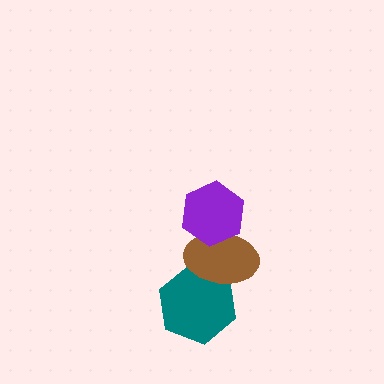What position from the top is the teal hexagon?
The teal hexagon is 3rd from the top.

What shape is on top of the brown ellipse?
The purple hexagon is on top of the brown ellipse.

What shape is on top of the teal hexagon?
The brown ellipse is on top of the teal hexagon.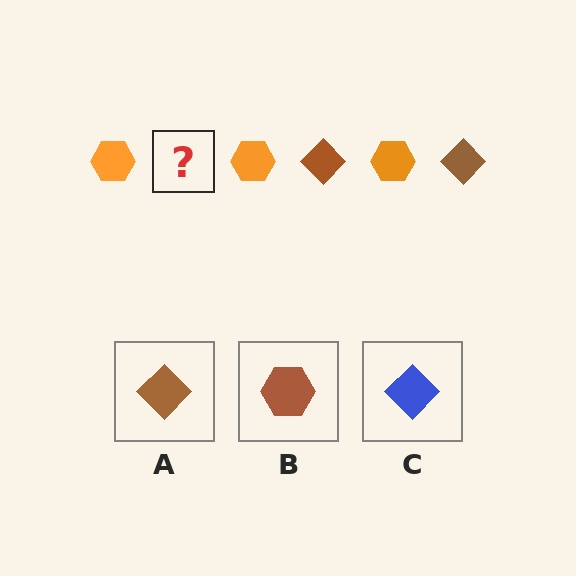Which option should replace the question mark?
Option A.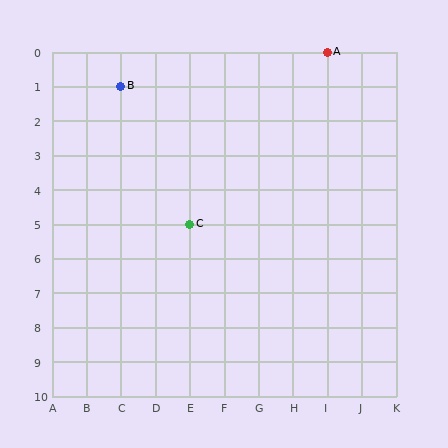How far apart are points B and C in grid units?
Points B and C are 2 columns and 4 rows apart (about 4.5 grid units diagonally).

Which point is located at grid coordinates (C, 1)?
Point B is at (C, 1).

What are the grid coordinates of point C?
Point C is at grid coordinates (E, 5).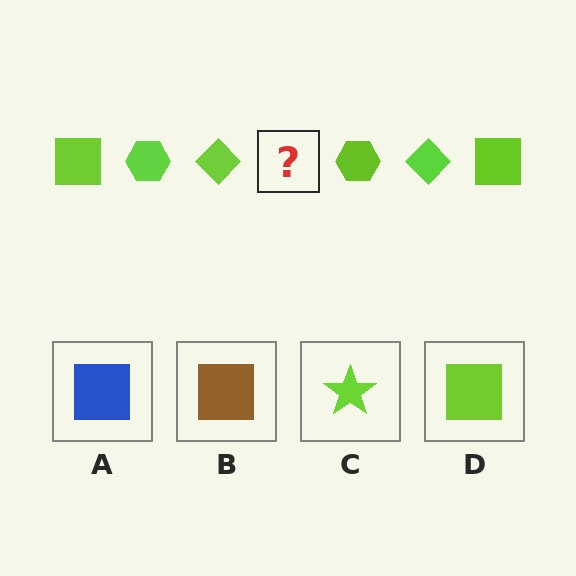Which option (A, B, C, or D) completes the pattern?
D.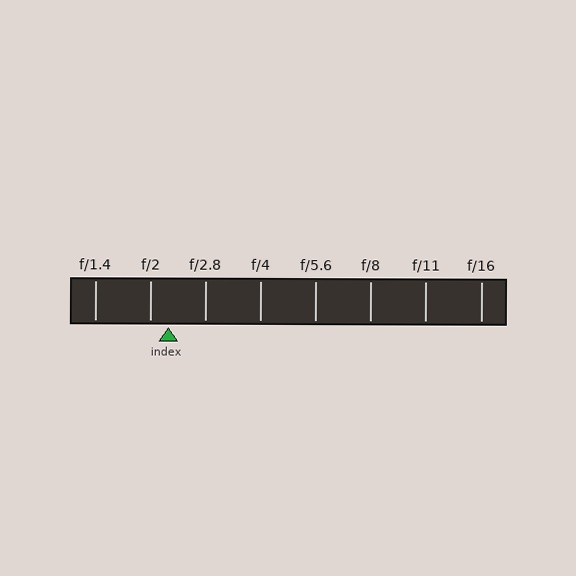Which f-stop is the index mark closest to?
The index mark is closest to f/2.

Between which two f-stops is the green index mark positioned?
The index mark is between f/2 and f/2.8.